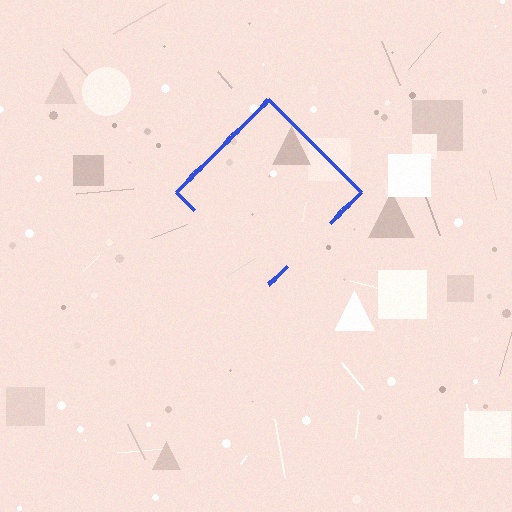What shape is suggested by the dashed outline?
The dashed outline suggests a diamond.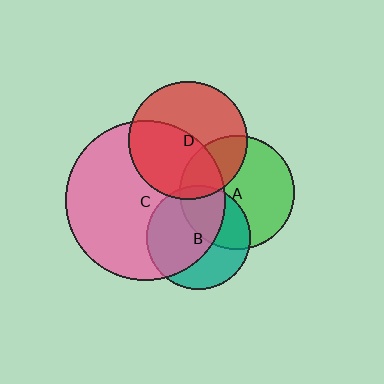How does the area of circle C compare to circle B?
Approximately 2.4 times.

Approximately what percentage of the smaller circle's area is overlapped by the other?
Approximately 40%.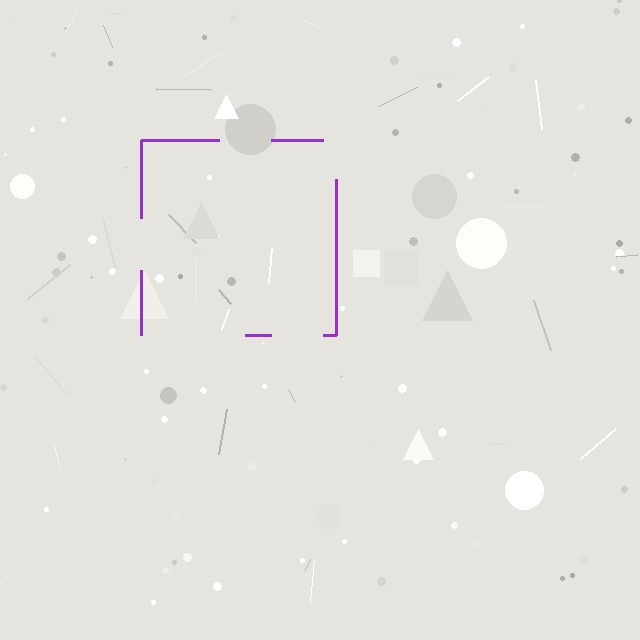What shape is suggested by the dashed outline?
The dashed outline suggests a square.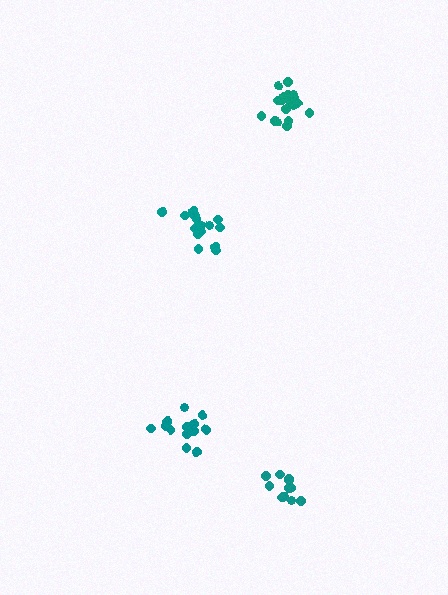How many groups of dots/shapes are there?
There are 4 groups.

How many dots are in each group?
Group 1: 17 dots, Group 2: 13 dots, Group 3: 18 dots, Group 4: 13 dots (61 total).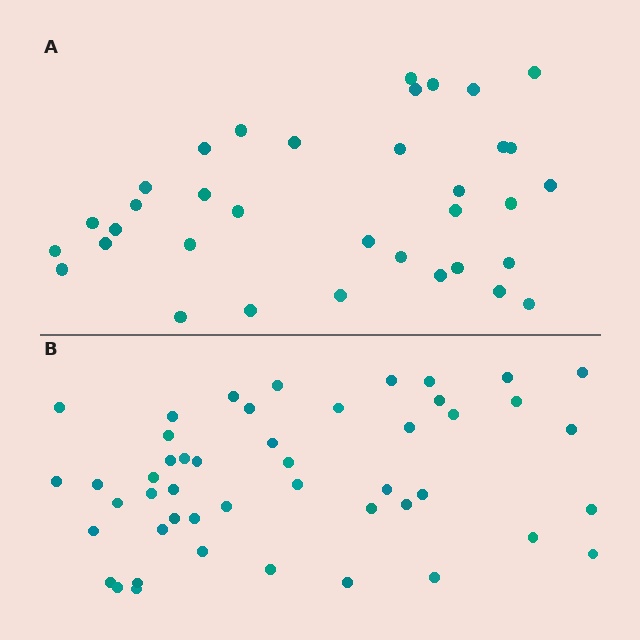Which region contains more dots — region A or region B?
Region B (the bottom region) has more dots.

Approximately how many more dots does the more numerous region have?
Region B has approximately 15 more dots than region A.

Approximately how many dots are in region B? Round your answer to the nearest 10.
About 50 dots. (The exact count is 48, which rounds to 50.)